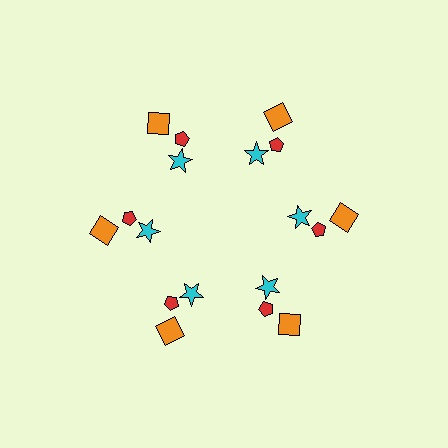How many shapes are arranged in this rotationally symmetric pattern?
There are 18 shapes, arranged in 6 groups of 3.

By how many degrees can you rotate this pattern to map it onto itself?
The pattern maps onto itself every 60 degrees of rotation.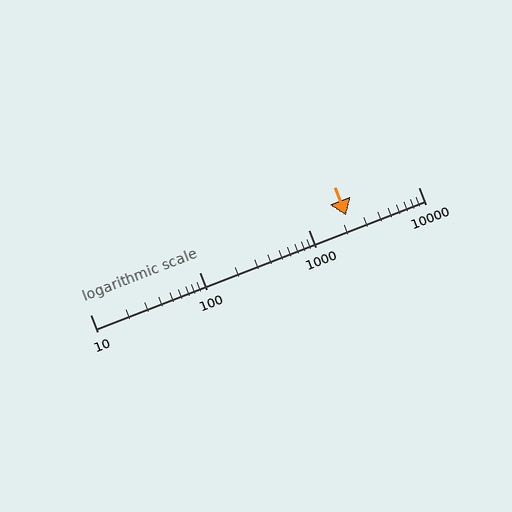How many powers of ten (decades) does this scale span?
The scale spans 3 decades, from 10 to 10000.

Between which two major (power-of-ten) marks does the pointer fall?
The pointer is between 1000 and 10000.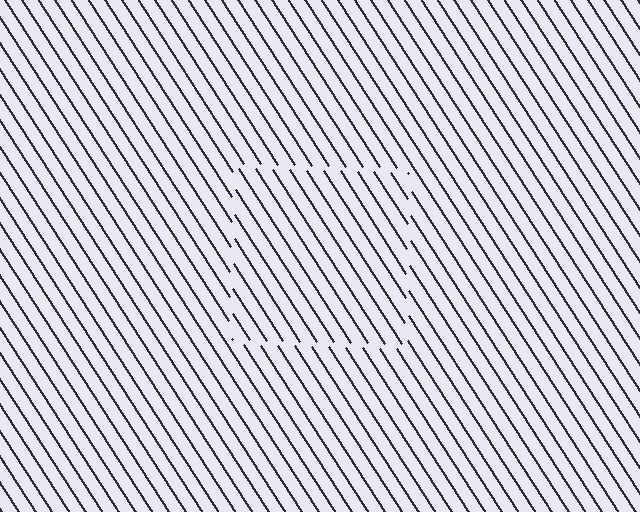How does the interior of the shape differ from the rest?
The interior of the shape contains the same grating, shifted by half a period — the contour is defined by the phase discontinuity where line-ends from the inner and outer gratings abut.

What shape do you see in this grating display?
An illusory square. The interior of the shape contains the same grating, shifted by half a period — the contour is defined by the phase discontinuity where line-ends from the inner and outer gratings abut.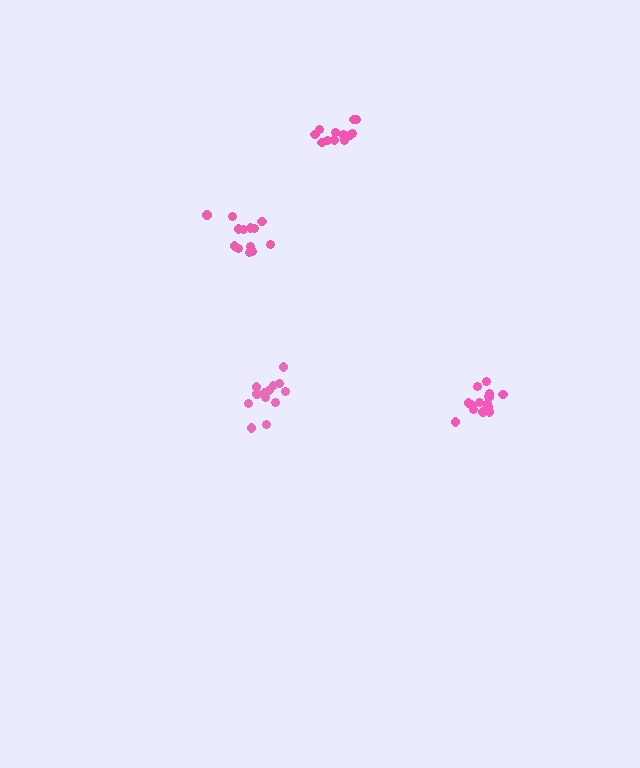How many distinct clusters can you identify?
There are 4 distinct clusters.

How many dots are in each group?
Group 1: 13 dots, Group 2: 13 dots, Group 3: 13 dots, Group 4: 16 dots (55 total).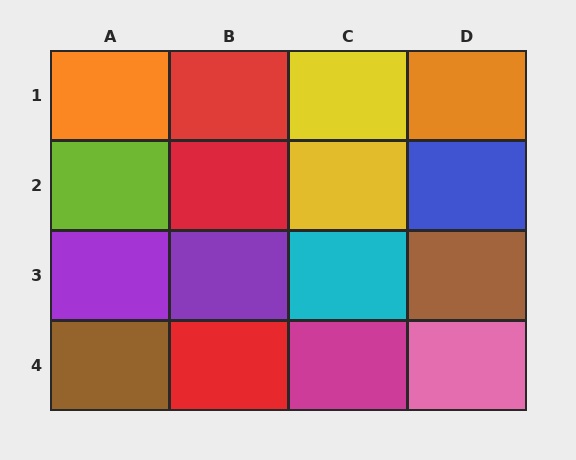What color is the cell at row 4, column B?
Red.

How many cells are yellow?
2 cells are yellow.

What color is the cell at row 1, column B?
Red.